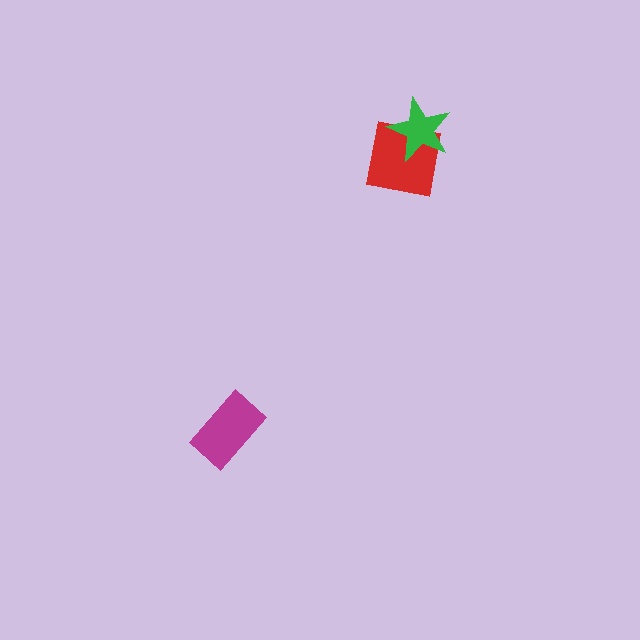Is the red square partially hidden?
Yes, it is partially covered by another shape.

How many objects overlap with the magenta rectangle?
0 objects overlap with the magenta rectangle.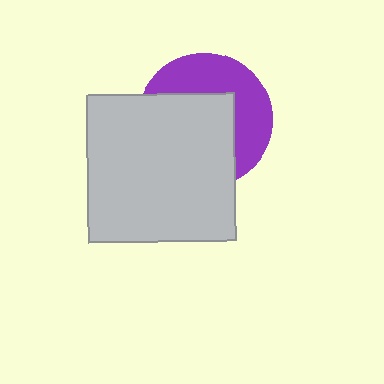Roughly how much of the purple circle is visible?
A small part of it is visible (roughly 44%).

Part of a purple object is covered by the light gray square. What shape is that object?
It is a circle.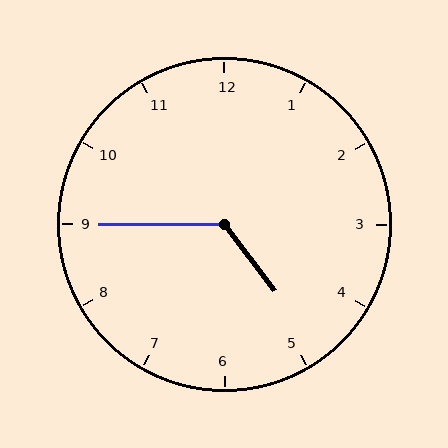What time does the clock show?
4:45.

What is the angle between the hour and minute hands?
Approximately 128 degrees.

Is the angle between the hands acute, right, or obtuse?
It is obtuse.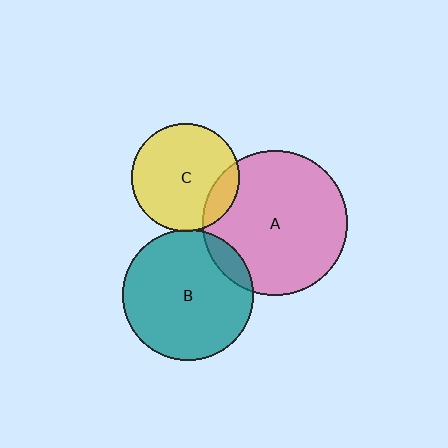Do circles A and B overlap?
Yes.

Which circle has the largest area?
Circle A (pink).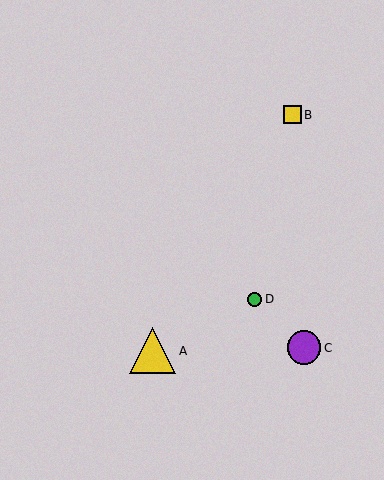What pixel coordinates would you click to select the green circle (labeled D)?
Click at (254, 299) to select the green circle D.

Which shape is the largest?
The yellow triangle (labeled A) is the largest.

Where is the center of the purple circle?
The center of the purple circle is at (304, 348).